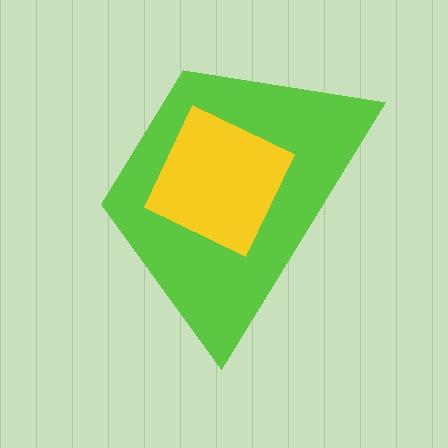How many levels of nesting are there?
2.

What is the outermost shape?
The lime trapezoid.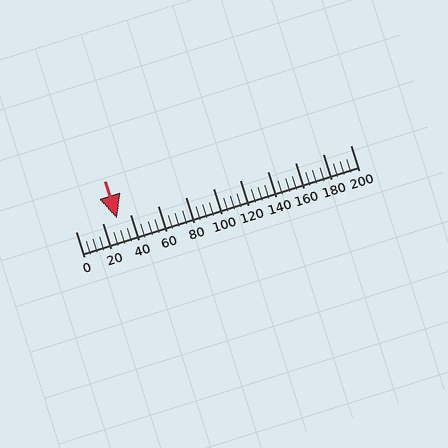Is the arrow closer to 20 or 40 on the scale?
The arrow is closer to 40.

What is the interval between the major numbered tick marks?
The major tick marks are spaced 20 units apart.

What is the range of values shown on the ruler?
The ruler shows values from 0 to 200.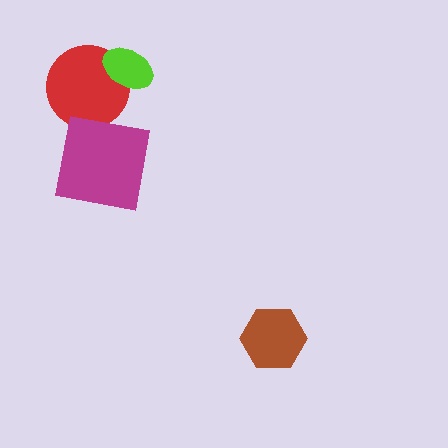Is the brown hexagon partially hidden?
No, no other shape covers it.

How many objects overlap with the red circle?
1 object overlaps with the red circle.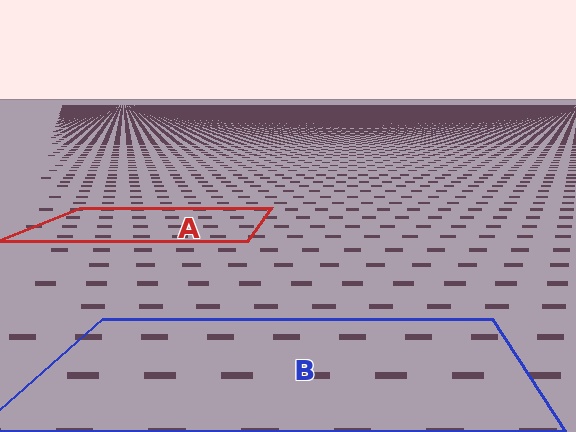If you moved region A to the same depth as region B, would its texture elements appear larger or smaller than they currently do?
They would appear larger. At a closer depth, the same texture elements are projected at a bigger on-screen size.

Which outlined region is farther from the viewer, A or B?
Region A is farther from the viewer — the texture elements inside it appear smaller and more densely packed.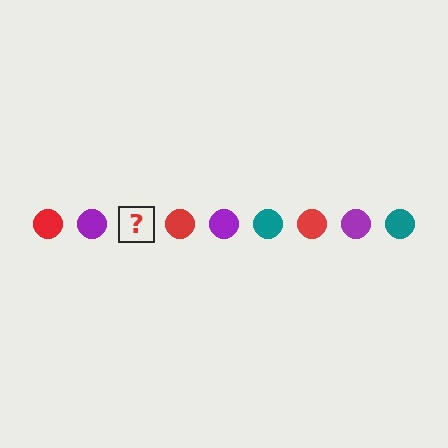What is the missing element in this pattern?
The missing element is a teal circle.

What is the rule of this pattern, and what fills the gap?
The rule is that the pattern cycles through red, purple, teal circles. The gap should be filled with a teal circle.